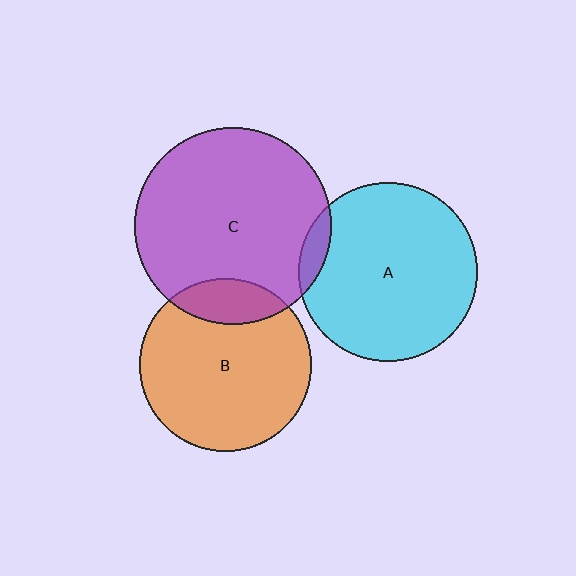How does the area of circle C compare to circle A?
Approximately 1.2 times.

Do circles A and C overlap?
Yes.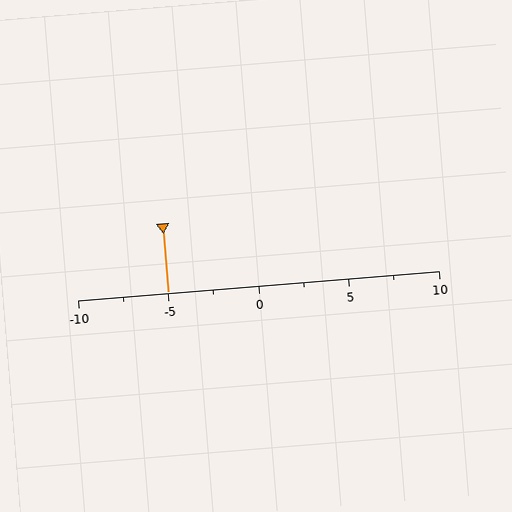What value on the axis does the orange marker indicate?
The marker indicates approximately -5.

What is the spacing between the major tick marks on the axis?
The major ticks are spaced 5 apart.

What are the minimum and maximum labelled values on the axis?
The axis runs from -10 to 10.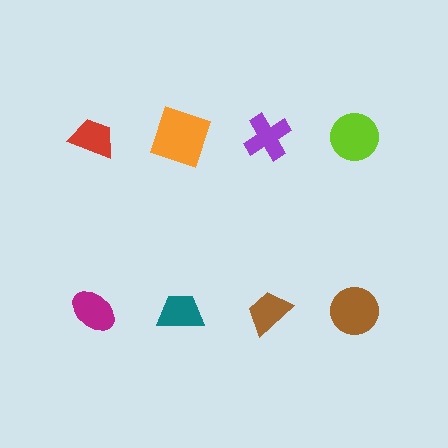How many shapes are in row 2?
4 shapes.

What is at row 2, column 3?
A brown trapezoid.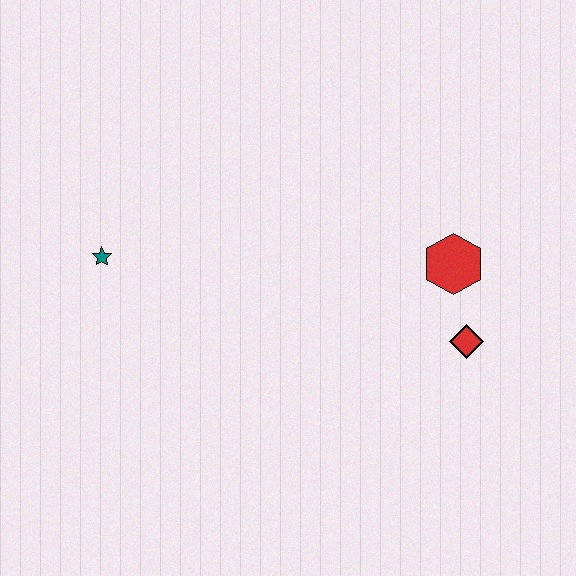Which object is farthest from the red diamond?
The teal star is farthest from the red diamond.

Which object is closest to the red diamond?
The red hexagon is closest to the red diamond.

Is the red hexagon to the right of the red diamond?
No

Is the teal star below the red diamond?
No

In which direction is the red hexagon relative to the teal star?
The red hexagon is to the right of the teal star.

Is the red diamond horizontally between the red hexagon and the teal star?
No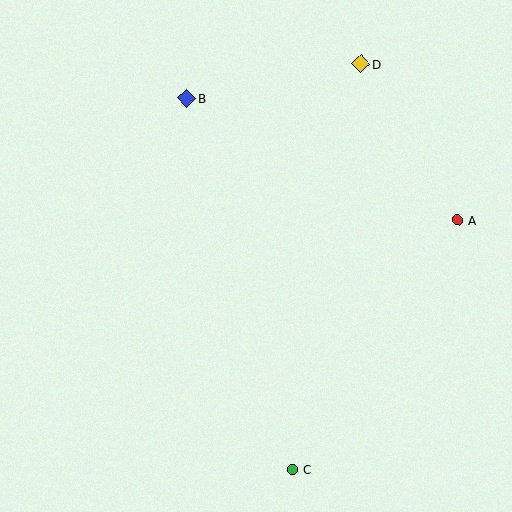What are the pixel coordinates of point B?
Point B is at (187, 98).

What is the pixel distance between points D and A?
The distance between D and A is 184 pixels.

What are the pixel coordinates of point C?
Point C is at (292, 469).